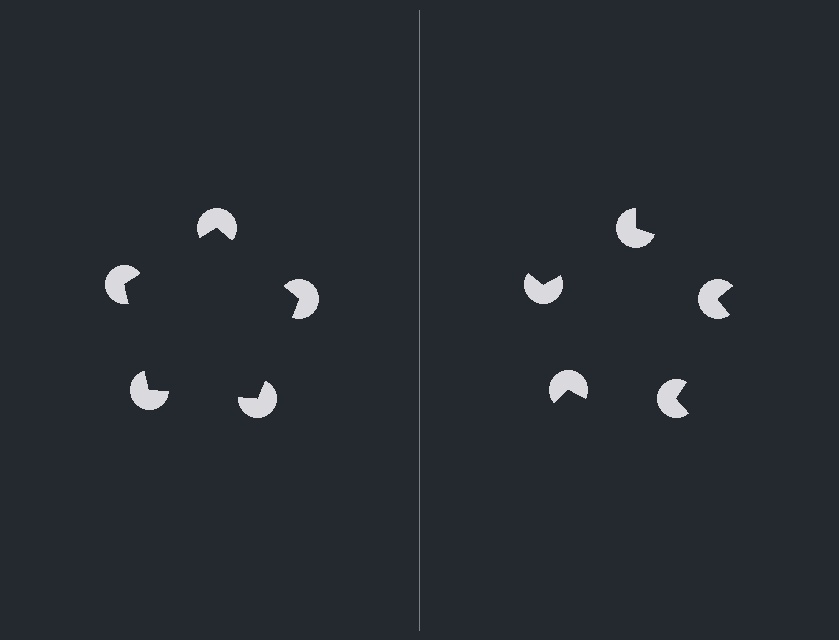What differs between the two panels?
The pac-man discs are positioned identically on both sides; only the wedge orientations differ. On the left they align to a pentagon; on the right they are misaligned.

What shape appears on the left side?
An illusory pentagon.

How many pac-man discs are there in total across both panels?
10 — 5 on each side.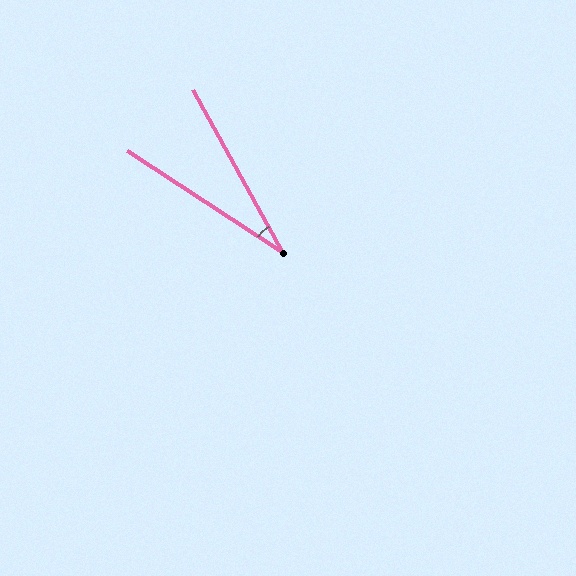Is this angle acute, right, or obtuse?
It is acute.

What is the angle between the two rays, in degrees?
Approximately 28 degrees.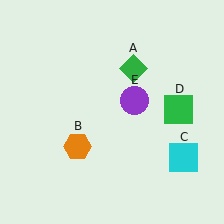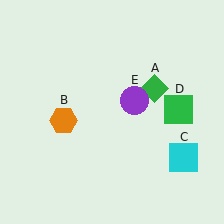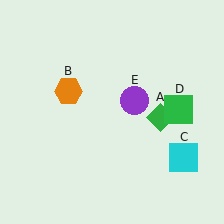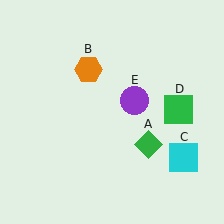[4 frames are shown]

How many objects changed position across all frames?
2 objects changed position: green diamond (object A), orange hexagon (object B).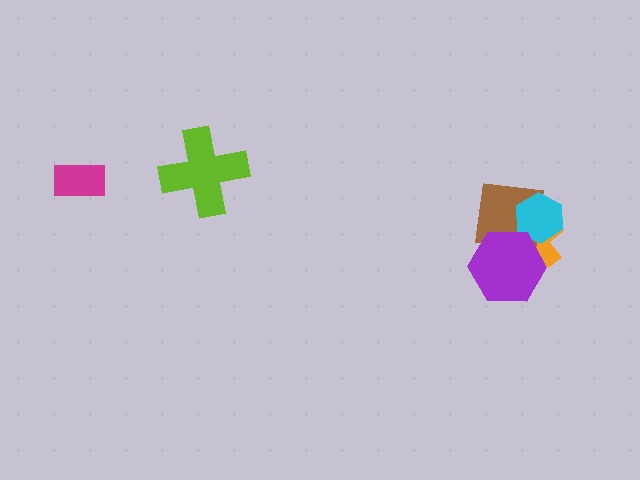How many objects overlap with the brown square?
3 objects overlap with the brown square.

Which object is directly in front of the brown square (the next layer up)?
The cyan hexagon is directly in front of the brown square.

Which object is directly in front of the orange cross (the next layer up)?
The brown square is directly in front of the orange cross.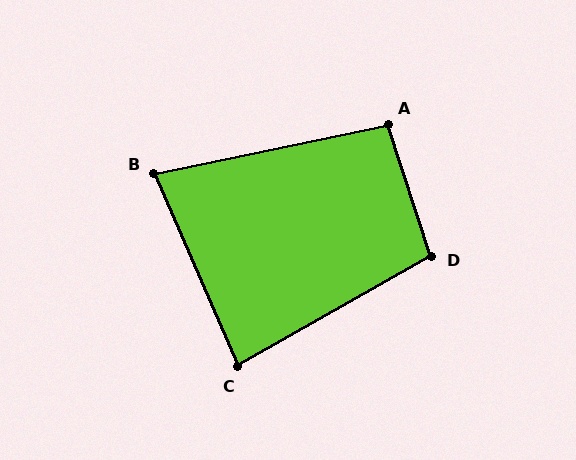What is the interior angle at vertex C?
Approximately 84 degrees (acute).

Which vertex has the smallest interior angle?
B, at approximately 78 degrees.